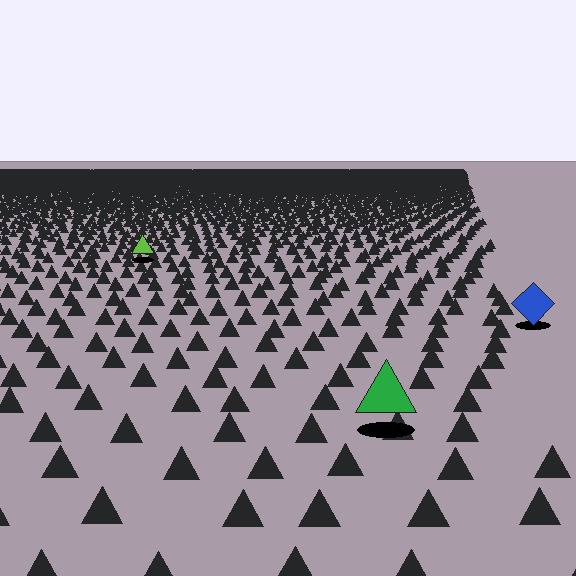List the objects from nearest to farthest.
From nearest to farthest: the green triangle, the blue diamond, the lime triangle.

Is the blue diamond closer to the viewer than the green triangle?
No. The green triangle is closer — you can tell from the texture gradient: the ground texture is coarser near it.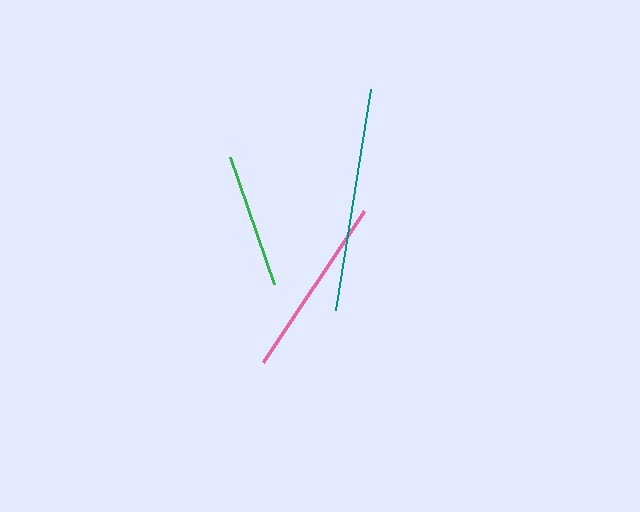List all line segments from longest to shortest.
From longest to shortest: teal, pink, green.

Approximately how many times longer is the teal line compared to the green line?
The teal line is approximately 1.7 times the length of the green line.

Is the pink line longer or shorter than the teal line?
The teal line is longer than the pink line.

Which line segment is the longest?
The teal line is the longest at approximately 224 pixels.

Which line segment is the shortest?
The green line is the shortest at approximately 135 pixels.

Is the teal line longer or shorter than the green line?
The teal line is longer than the green line.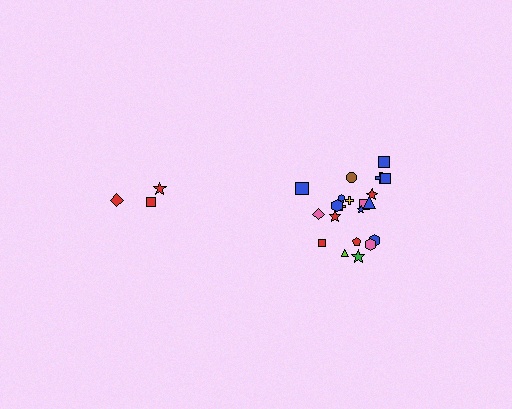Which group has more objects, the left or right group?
The right group.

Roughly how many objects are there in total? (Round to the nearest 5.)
Roughly 25 objects in total.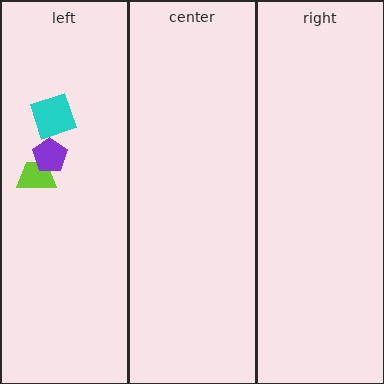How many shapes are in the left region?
3.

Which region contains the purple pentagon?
The left region.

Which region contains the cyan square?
The left region.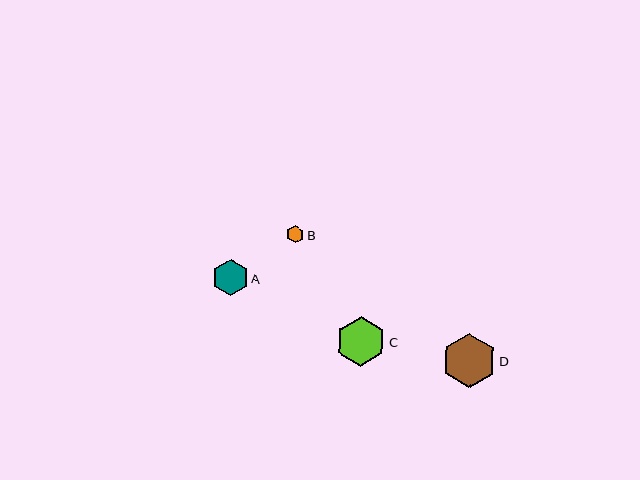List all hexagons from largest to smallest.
From largest to smallest: D, C, A, B.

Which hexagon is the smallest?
Hexagon B is the smallest with a size of approximately 18 pixels.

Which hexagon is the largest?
Hexagon D is the largest with a size of approximately 54 pixels.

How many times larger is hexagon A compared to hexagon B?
Hexagon A is approximately 2.1 times the size of hexagon B.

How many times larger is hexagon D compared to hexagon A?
Hexagon D is approximately 1.5 times the size of hexagon A.